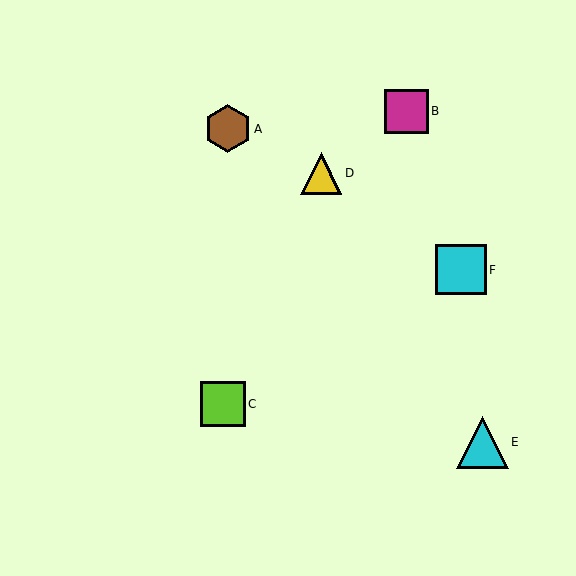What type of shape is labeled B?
Shape B is a magenta square.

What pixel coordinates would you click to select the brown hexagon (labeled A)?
Click at (228, 129) to select the brown hexagon A.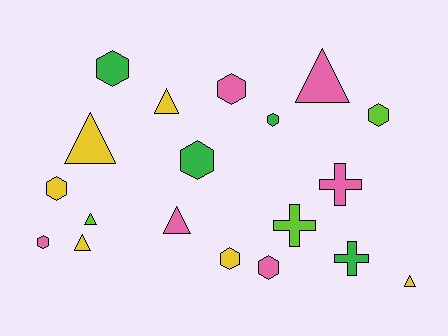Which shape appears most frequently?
Hexagon, with 9 objects.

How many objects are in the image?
There are 19 objects.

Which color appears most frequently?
Yellow, with 6 objects.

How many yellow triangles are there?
There are 4 yellow triangles.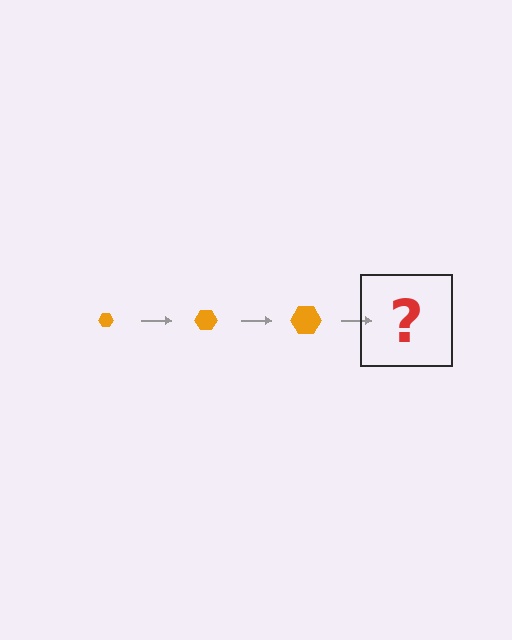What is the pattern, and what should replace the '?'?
The pattern is that the hexagon gets progressively larger each step. The '?' should be an orange hexagon, larger than the previous one.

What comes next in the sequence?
The next element should be an orange hexagon, larger than the previous one.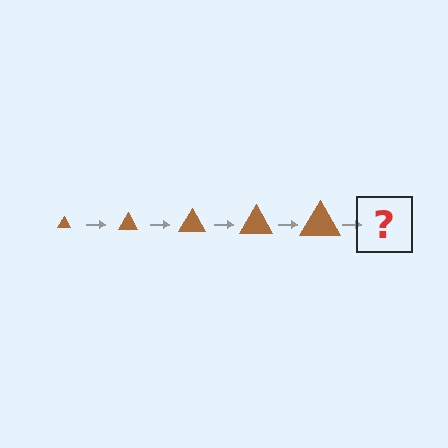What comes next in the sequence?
The next element should be a brown triangle, larger than the previous one.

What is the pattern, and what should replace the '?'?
The pattern is that the triangle gets progressively larger each step. The '?' should be a brown triangle, larger than the previous one.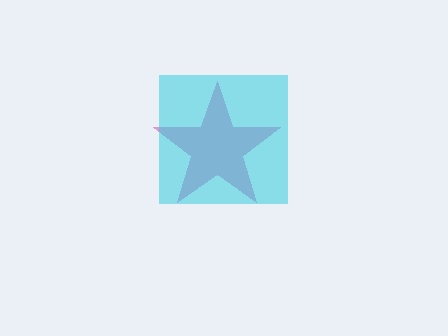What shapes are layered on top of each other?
The layered shapes are: a magenta star, a cyan square.